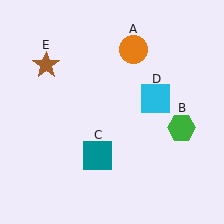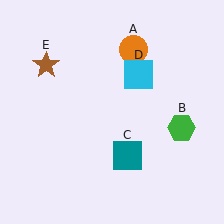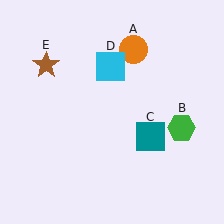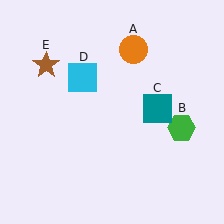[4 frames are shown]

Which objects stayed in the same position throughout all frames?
Orange circle (object A) and green hexagon (object B) and brown star (object E) remained stationary.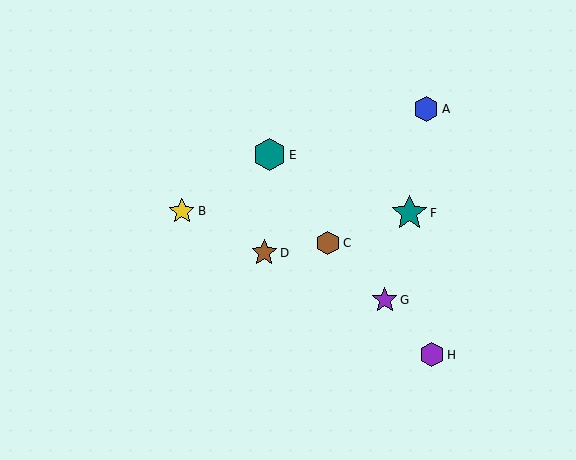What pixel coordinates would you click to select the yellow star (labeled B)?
Click at (182, 211) to select the yellow star B.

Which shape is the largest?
The teal star (labeled F) is the largest.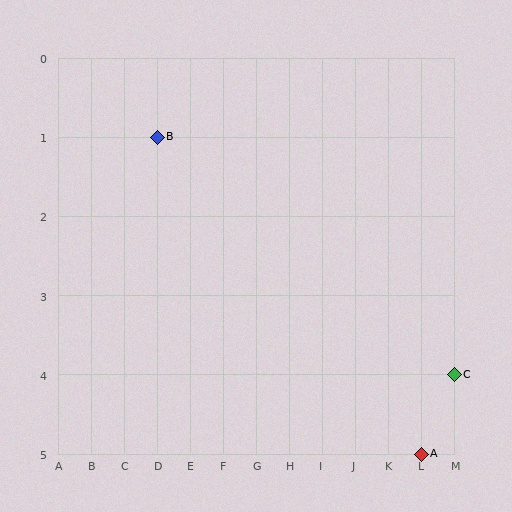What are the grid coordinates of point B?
Point B is at grid coordinates (D, 1).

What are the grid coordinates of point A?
Point A is at grid coordinates (L, 5).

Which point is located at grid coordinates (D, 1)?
Point B is at (D, 1).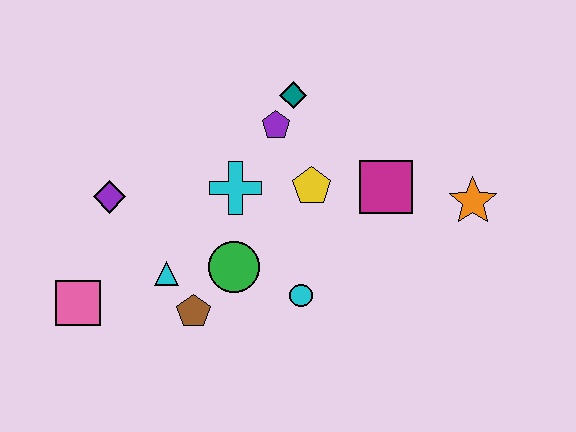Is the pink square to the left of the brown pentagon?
Yes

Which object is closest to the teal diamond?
The purple pentagon is closest to the teal diamond.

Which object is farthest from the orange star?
The pink square is farthest from the orange star.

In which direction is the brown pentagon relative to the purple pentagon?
The brown pentagon is below the purple pentagon.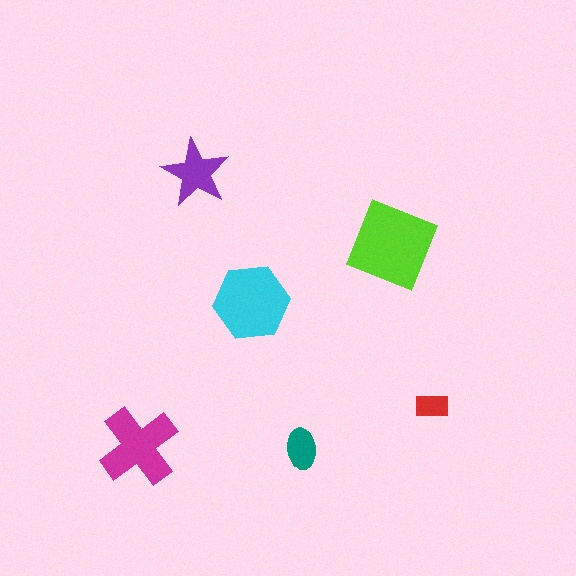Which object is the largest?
The lime square.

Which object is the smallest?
The red rectangle.